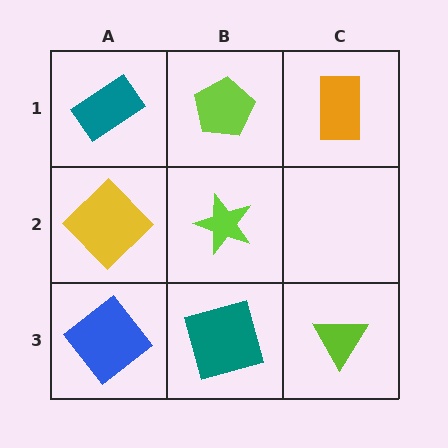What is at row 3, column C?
A lime triangle.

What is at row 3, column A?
A blue diamond.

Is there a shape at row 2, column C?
No, that cell is empty.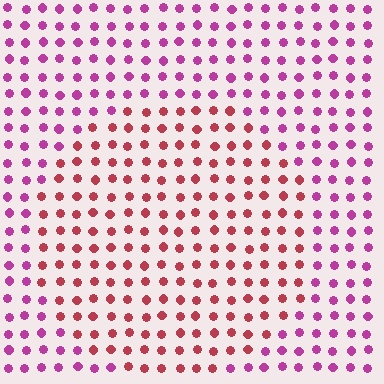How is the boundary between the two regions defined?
The boundary is defined purely by a slight shift in hue (about 38 degrees). Spacing, size, and orientation are identical on both sides.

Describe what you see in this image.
The image is filled with small magenta elements in a uniform arrangement. A circle-shaped region is visible where the elements are tinted to a slightly different hue, forming a subtle color boundary.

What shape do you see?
I see a circle.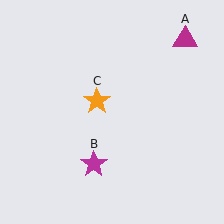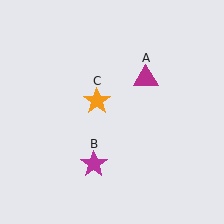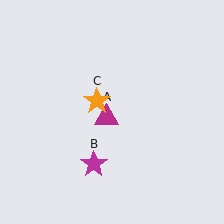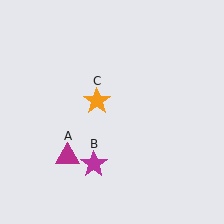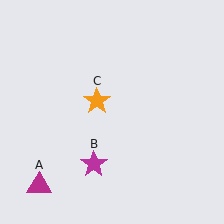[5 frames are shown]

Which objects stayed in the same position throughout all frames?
Magenta star (object B) and orange star (object C) remained stationary.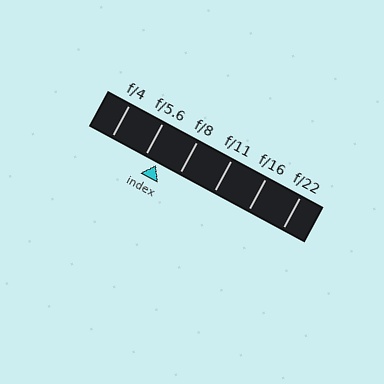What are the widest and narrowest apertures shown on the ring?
The widest aperture shown is f/4 and the narrowest is f/22.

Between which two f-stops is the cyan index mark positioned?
The index mark is between f/5.6 and f/8.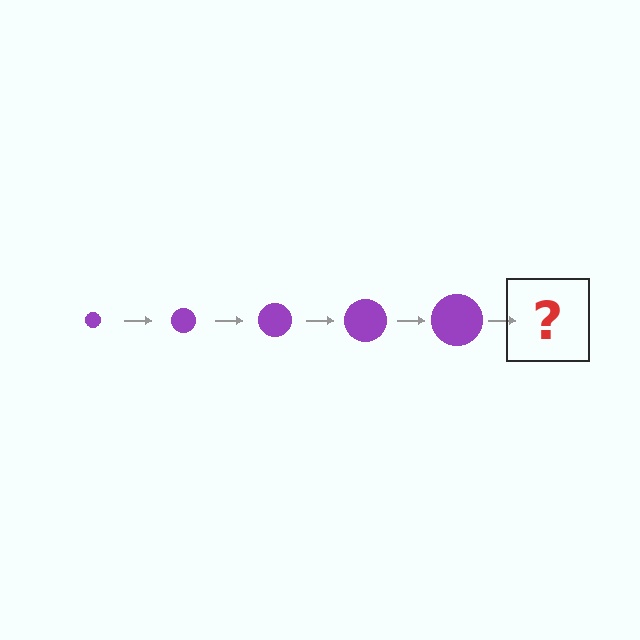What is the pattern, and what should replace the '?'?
The pattern is that the circle gets progressively larger each step. The '?' should be a purple circle, larger than the previous one.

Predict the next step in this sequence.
The next step is a purple circle, larger than the previous one.